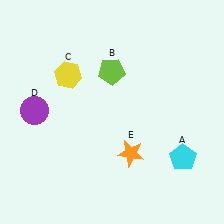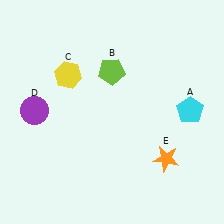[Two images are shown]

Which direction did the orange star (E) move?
The orange star (E) moved right.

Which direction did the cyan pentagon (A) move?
The cyan pentagon (A) moved up.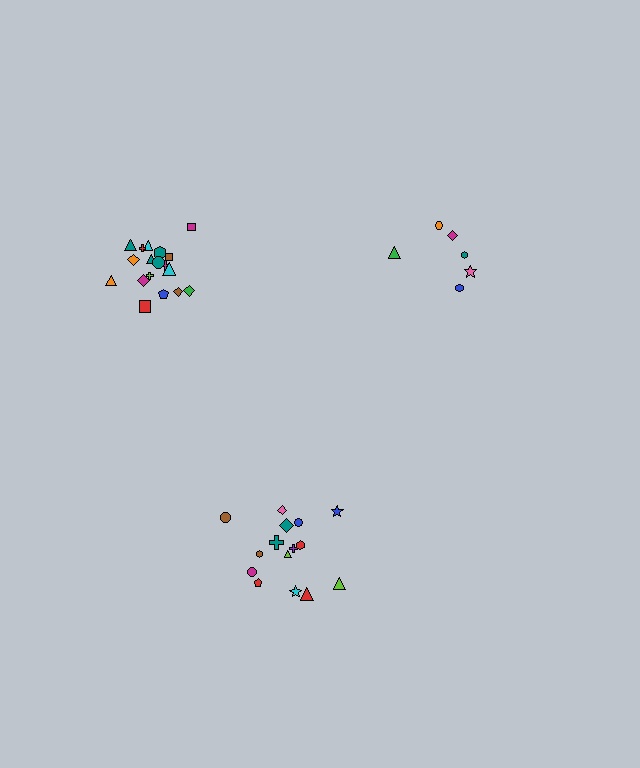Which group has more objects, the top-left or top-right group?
The top-left group.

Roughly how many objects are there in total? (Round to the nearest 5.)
Roughly 40 objects in total.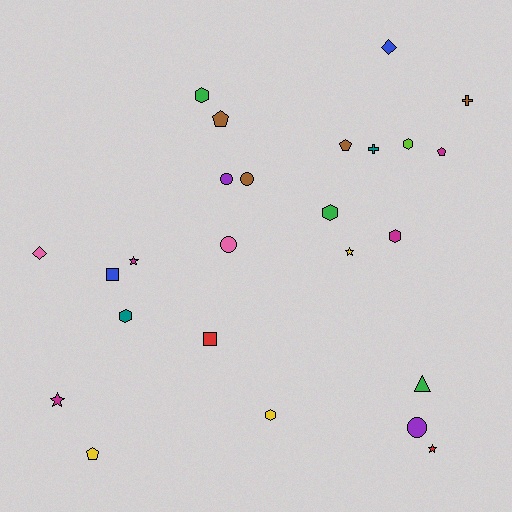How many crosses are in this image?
There are 2 crosses.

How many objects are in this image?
There are 25 objects.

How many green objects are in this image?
There are 3 green objects.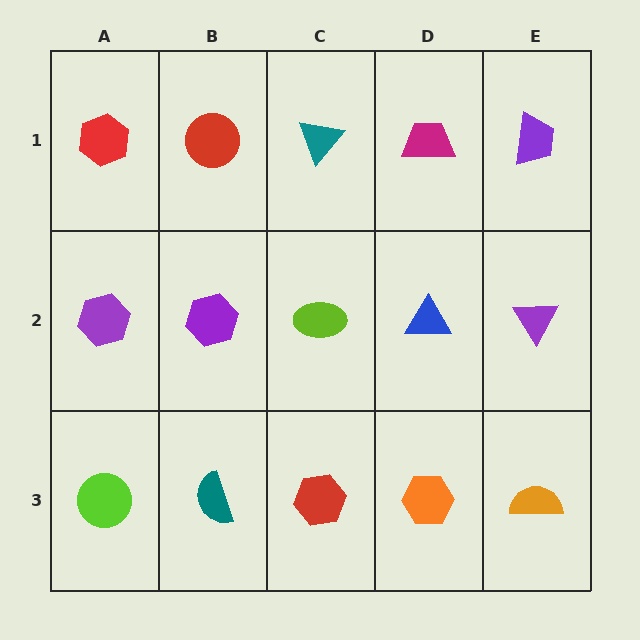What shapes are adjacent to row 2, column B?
A red circle (row 1, column B), a teal semicircle (row 3, column B), a purple hexagon (row 2, column A), a lime ellipse (row 2, column C).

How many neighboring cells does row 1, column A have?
2.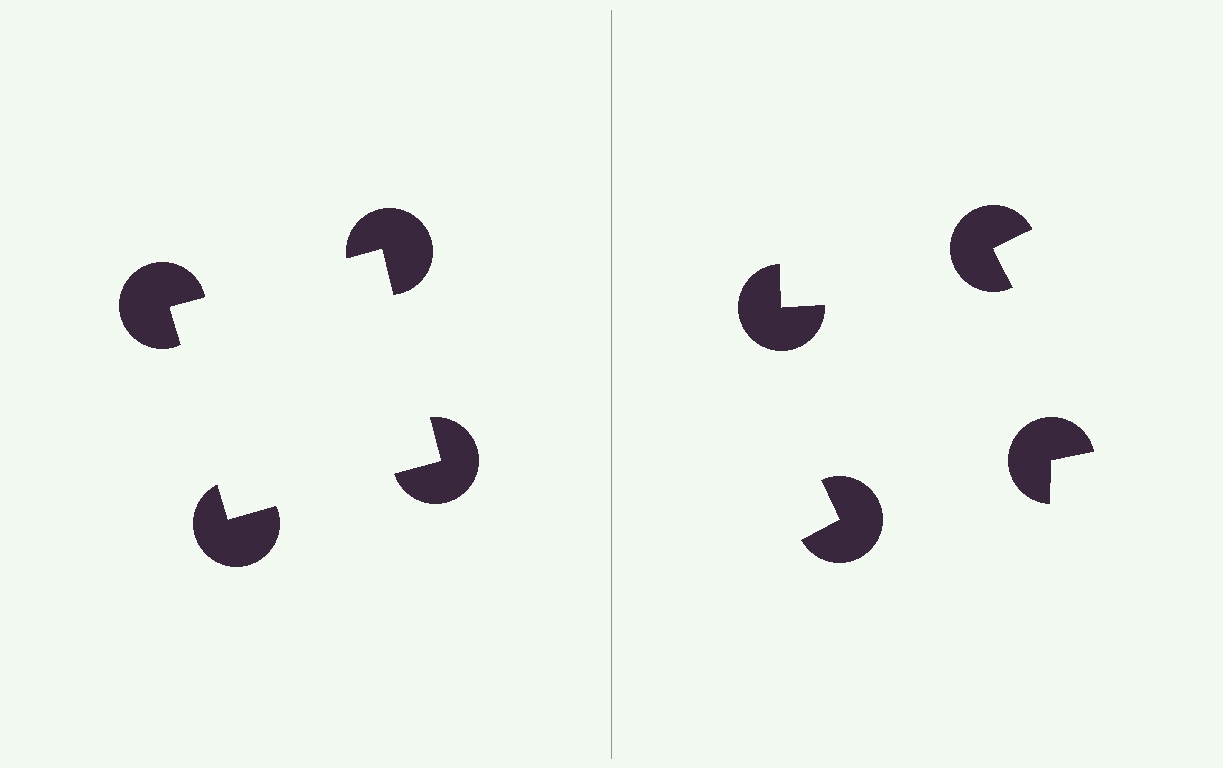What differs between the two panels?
The pac-man discs are positioned identically on both sides; only the wedge orientations differ. On the left they align to a square; on the right they are misaligned.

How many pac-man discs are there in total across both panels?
8 — 4 on each side.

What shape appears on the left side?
An illusory square.